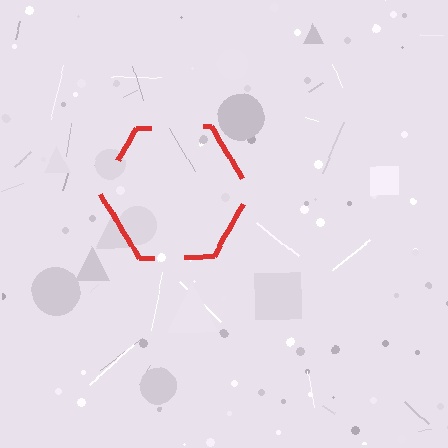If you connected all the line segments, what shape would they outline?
They would outline a hexagon.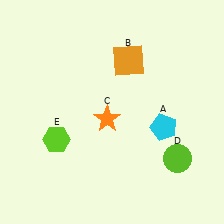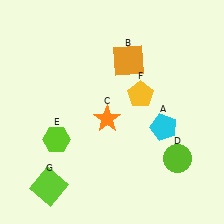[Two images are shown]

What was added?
A yellow pentagon (F), a lime square (G) were added in Image 2.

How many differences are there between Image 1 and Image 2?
There are 2 differences between the two images.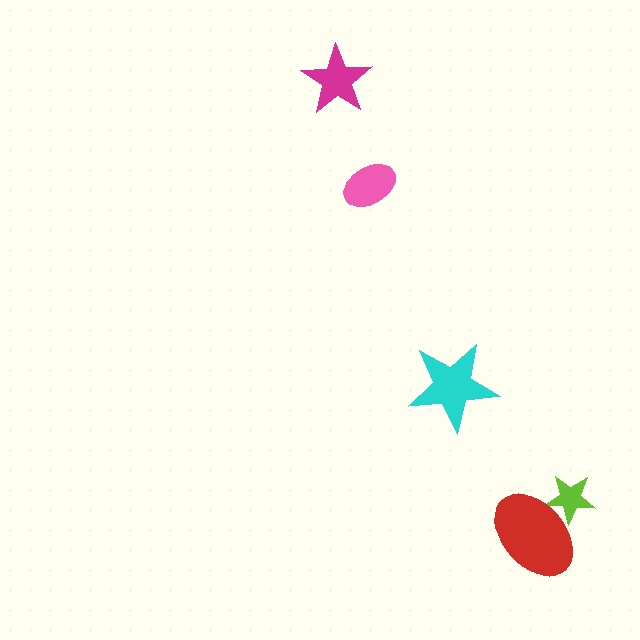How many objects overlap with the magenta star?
0 objects overlap with the magenta star.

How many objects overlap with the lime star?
1 object overlaps with the lime star.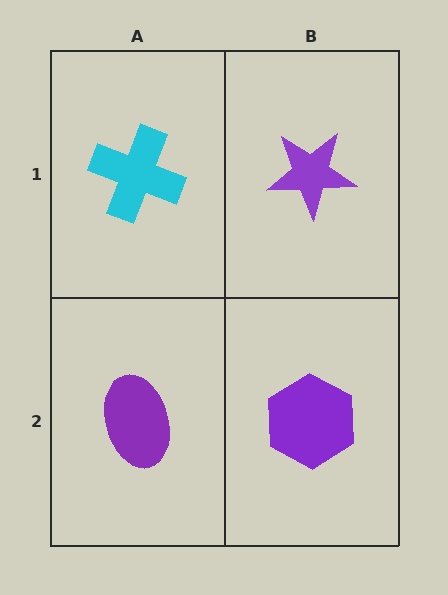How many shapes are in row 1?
2 shapes.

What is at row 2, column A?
A purple ellipse.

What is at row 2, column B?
A purple hexagon.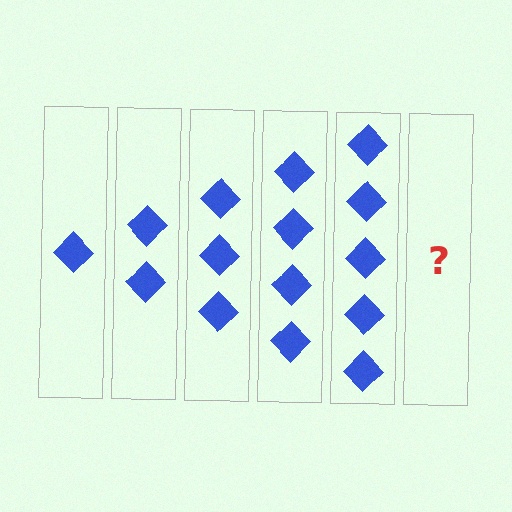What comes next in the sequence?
The next element should be 6 diamonds.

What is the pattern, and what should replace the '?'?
The pattern is that each step adds one more diamond. The '?' should be 6 diamonds.